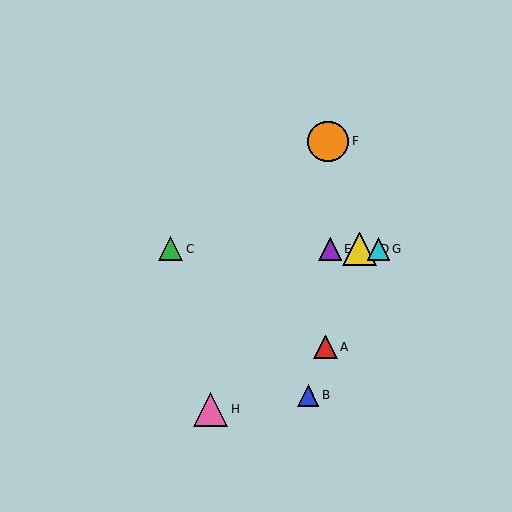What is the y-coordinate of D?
Object D is at y≈249.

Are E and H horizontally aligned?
No, E is at y≈249 and H is at y≈409.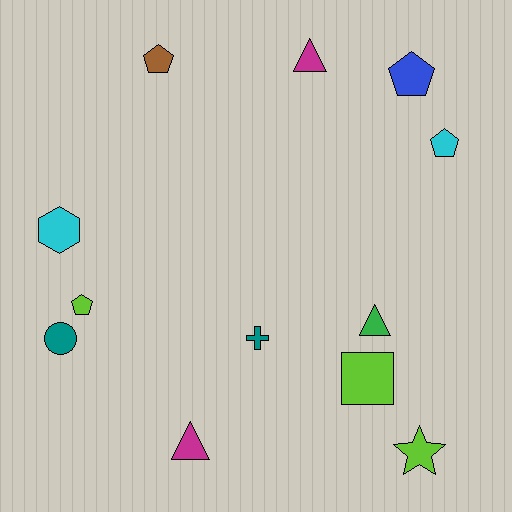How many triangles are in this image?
There are 3 triangles.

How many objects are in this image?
There are 12 objects.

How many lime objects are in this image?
There are 3 lime objects.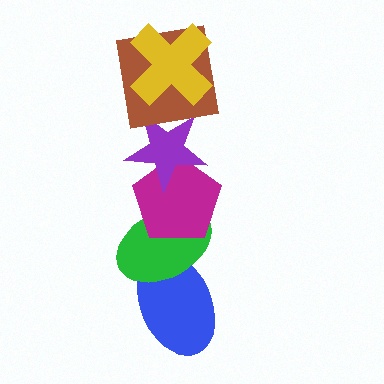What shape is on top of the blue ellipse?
The green ellipse is on top of the blue ellipse.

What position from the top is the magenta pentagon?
The magenta pentagon is 4th from the top.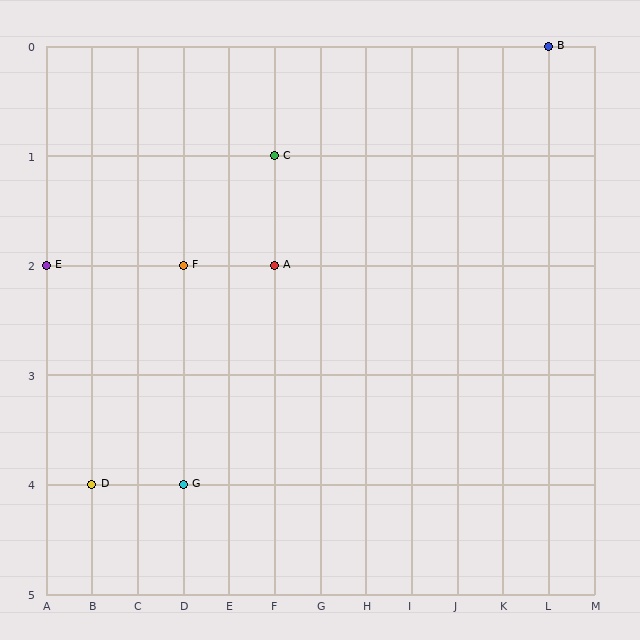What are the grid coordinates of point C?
Point C is at grid coordinates (F, 1).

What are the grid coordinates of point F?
Point F is at grid coordinates (D, 2).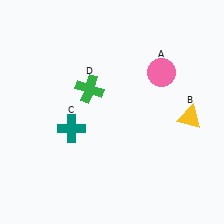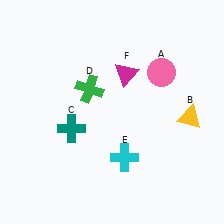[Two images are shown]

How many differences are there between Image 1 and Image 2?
There are 2 differences between the two images.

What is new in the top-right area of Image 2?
A magenta triangle (F) was added in the top-right area of Image 2.